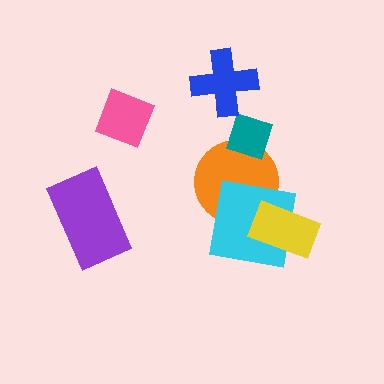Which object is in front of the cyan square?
The yellow rectangle is in front of the cyan square.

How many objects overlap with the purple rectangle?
0 objects overlap with the purple rectangle.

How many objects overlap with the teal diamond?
1 object overlaps with the teal diamond.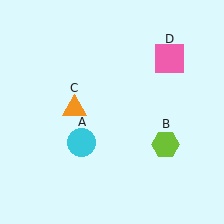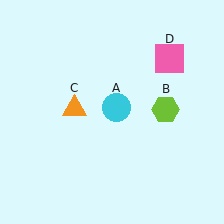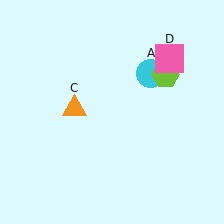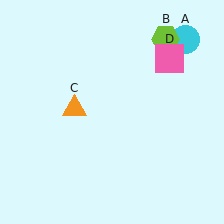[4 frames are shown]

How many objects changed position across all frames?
2 objects changed position: cyan circle (object A), lime hexagon (object B).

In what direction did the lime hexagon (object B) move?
The lime hexagon (object B) moved up.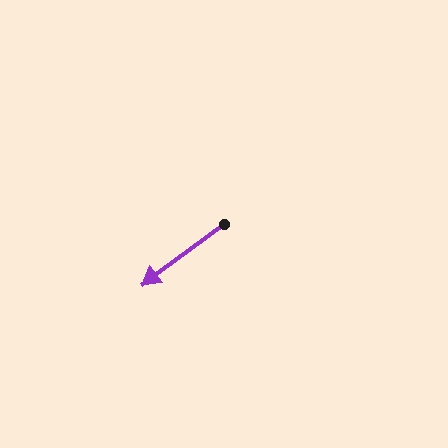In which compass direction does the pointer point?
Southwest.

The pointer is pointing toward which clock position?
Roughly 8 o'clock.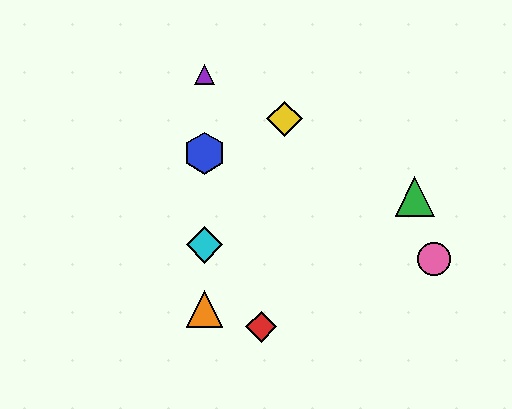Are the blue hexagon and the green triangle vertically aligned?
No, the blue hexagon is at x≈205 and the green triangle is at x≈415.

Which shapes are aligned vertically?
The blue hexagon, the purple triangle, the orange triangle, the cyan diamond are aligned vertically.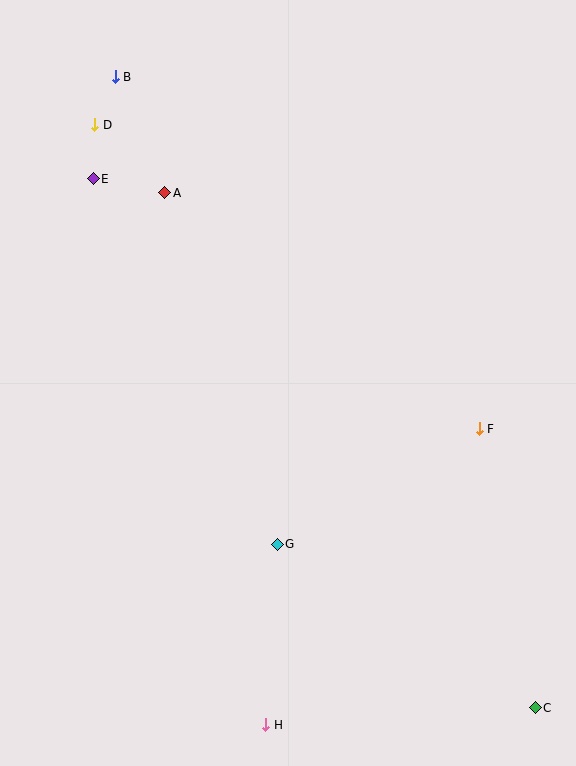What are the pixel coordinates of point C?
Point C is at (535, 708).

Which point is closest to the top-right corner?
Point F is closest to the top-right corner.